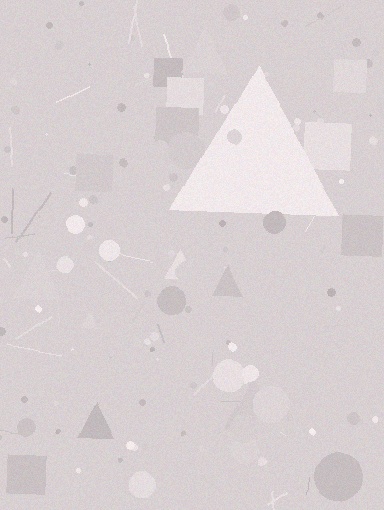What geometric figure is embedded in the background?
A triangle is embedded in the background.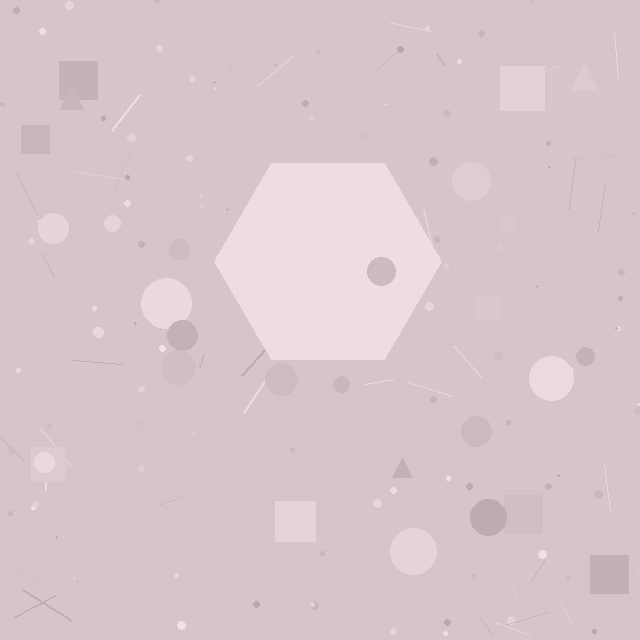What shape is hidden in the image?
A hexagon is hidden in the image.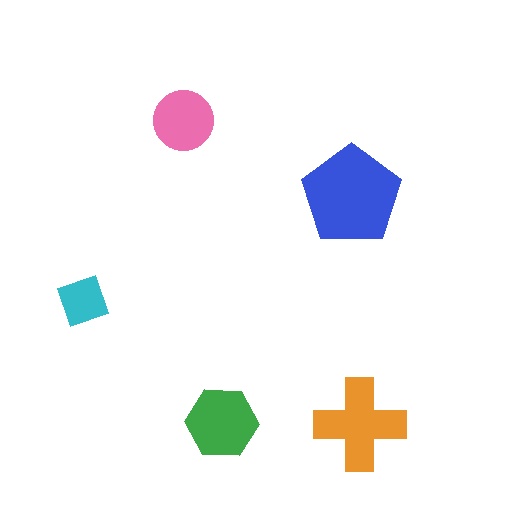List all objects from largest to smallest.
The blue pentagon, the orange cross, the green hexagon, the pink circle, the cyan square.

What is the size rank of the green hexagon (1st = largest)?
3rd.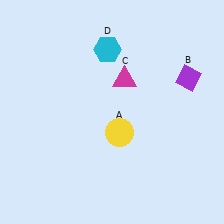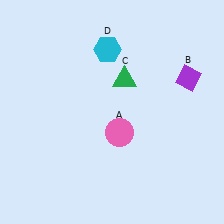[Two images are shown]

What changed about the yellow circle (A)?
In Image 1, A is yellow. In Image 2, it changed to pink.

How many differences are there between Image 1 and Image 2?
There are 2 differences between the two images.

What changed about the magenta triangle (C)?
In Image 1, C is magenta. In Image 2, it changed to green.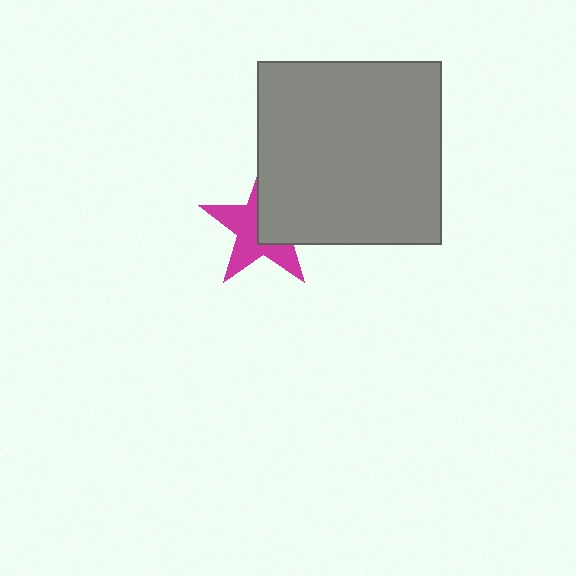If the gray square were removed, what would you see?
You would see the complete magenta star.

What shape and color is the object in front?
The object in front is a gray square.